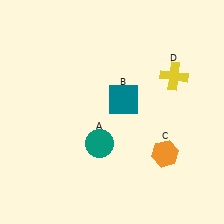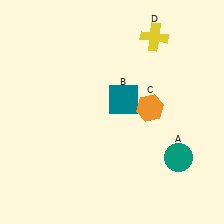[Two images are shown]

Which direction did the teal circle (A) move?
The teal circle (A) moved right.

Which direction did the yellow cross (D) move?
The yellow cross (D) moved up.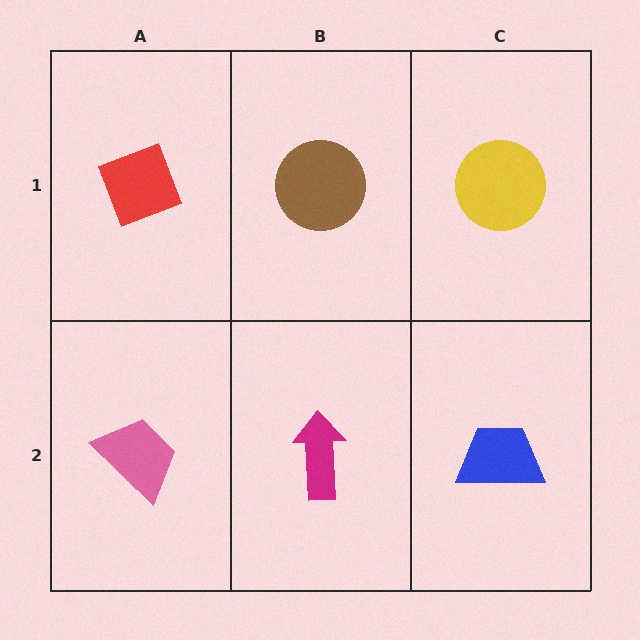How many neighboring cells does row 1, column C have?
2.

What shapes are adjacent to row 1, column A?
A pink trapezoid (row 2, column A), a brown circle (row 1, column B).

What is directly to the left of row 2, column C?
A magenta arrow.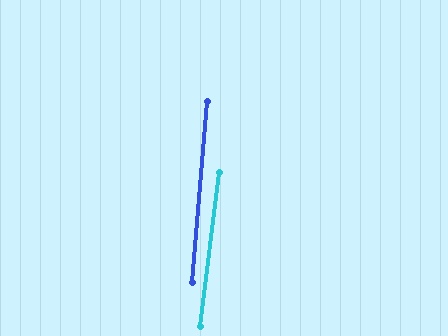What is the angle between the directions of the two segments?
Approximately 2 degrees.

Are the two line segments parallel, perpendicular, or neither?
Parallel — their directions differ by only 1.9°.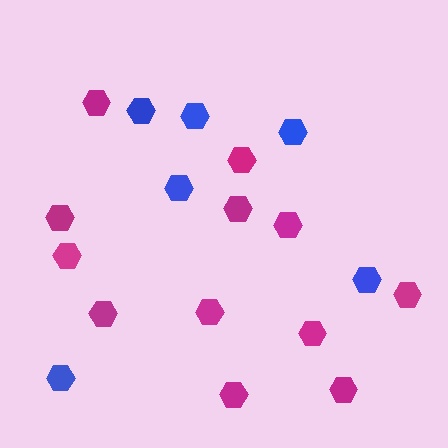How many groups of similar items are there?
There are 2 groups: one group of blue hexagons (6) and one group of magenta hexagons (12).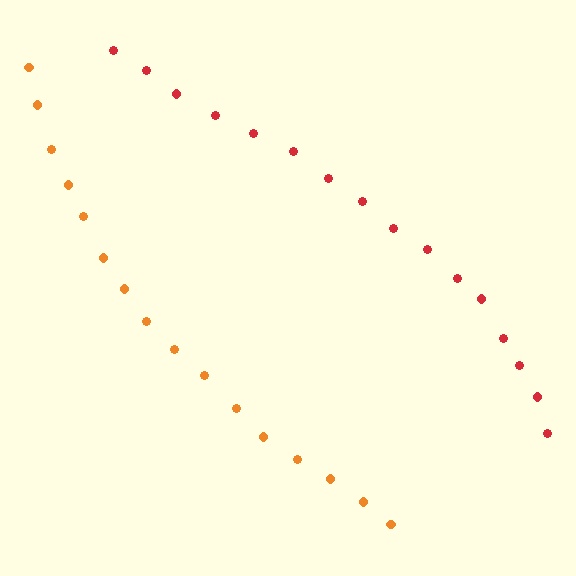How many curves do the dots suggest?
There are 2 distinct paths.